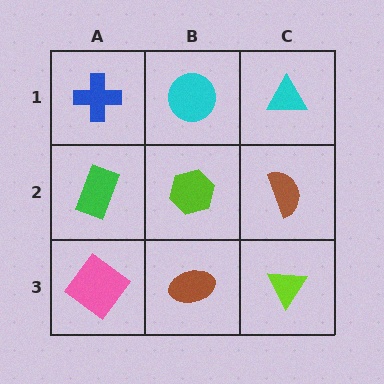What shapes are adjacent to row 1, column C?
A brown semicircle (row 2, column C), a cyan circle (row 1, column B).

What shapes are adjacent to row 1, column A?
A green rectangle (row 2, column A), a cyan circle (row 1, column B).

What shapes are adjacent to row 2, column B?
A cyan circle (row 1, column B), a brown ellipse (row 3, column B), a green rectangle (row 2, column A), a brown semicircle (row 2, column C).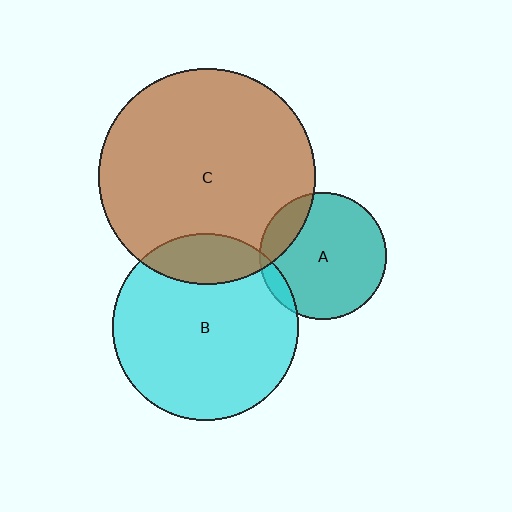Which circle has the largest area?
Circle C (brown).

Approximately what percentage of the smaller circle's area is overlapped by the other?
Approximately 15%.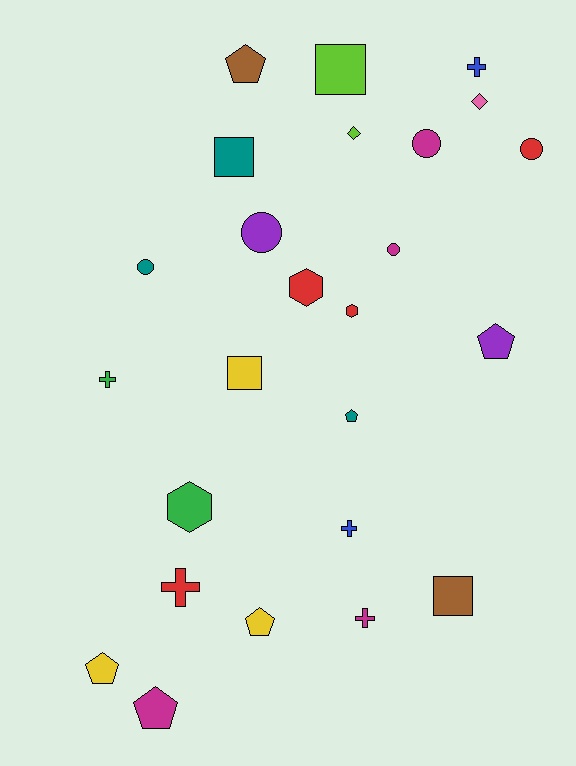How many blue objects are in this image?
There are 2 blue objects.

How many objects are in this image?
There are 25 objects.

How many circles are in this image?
There are 5 circles.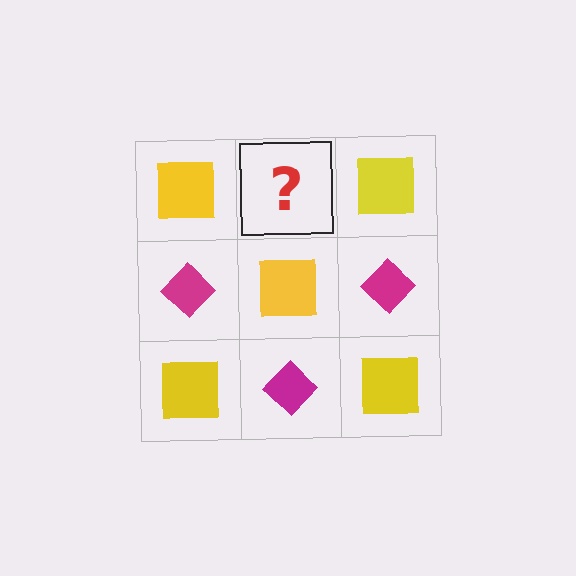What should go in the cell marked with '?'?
The missing cell should contain a magenta diamond.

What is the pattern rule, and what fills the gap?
The rule is that it alternates yellow square and magenta diamond in a checkerboard pattern. The gap should be filled with a magenta diamond.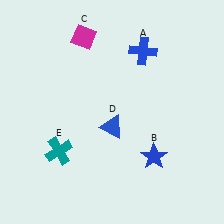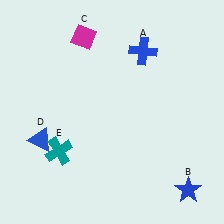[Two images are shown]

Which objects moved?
The objects that moved are: the blue star (B), the blue triangle (D).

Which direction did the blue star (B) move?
The blue star (B) moved right.